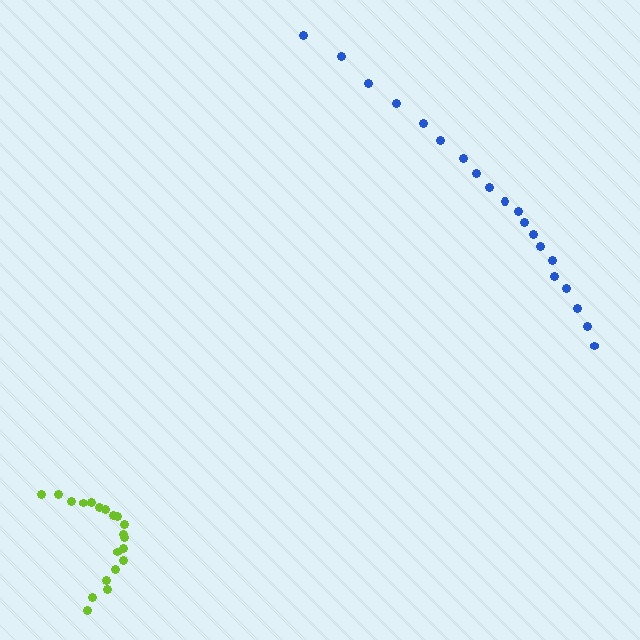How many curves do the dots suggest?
There are 2 distinct paths.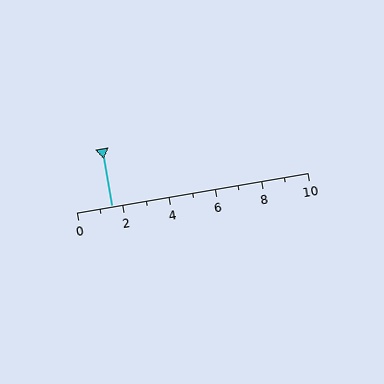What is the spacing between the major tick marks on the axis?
The major ticks are spaced 2 apart.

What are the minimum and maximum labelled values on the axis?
The axis runs from 0 to 10.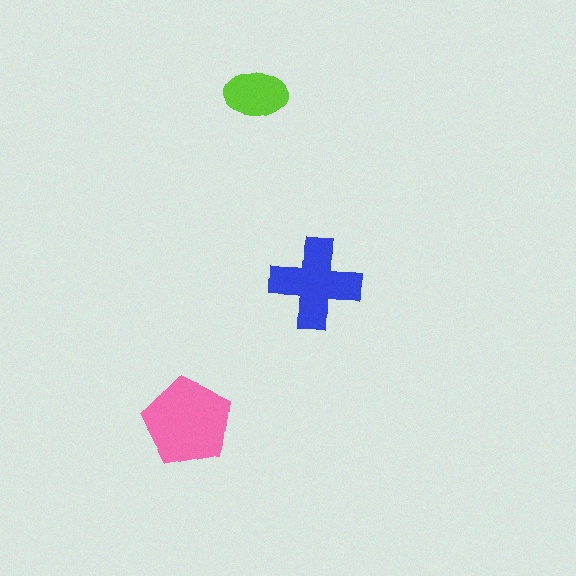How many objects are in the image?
There are 3 objects in the image.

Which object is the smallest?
The lime ellipse.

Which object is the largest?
The pink pentagon.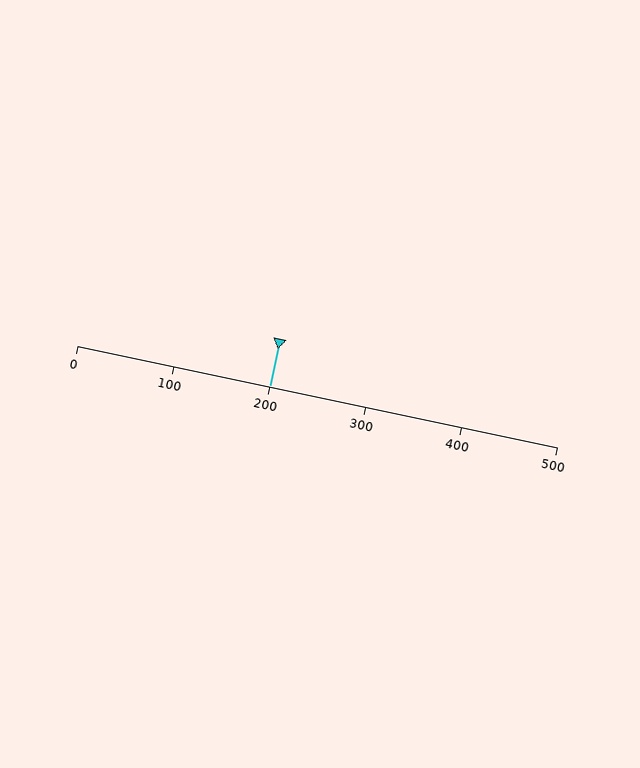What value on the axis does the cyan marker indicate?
The marker indicates approximately 200.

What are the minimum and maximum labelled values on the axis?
The axis runs from 0 to 500.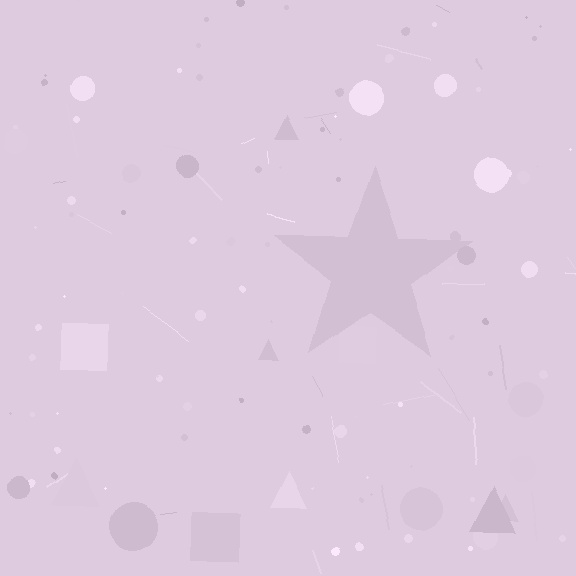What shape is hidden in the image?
A star is hidden in the image.